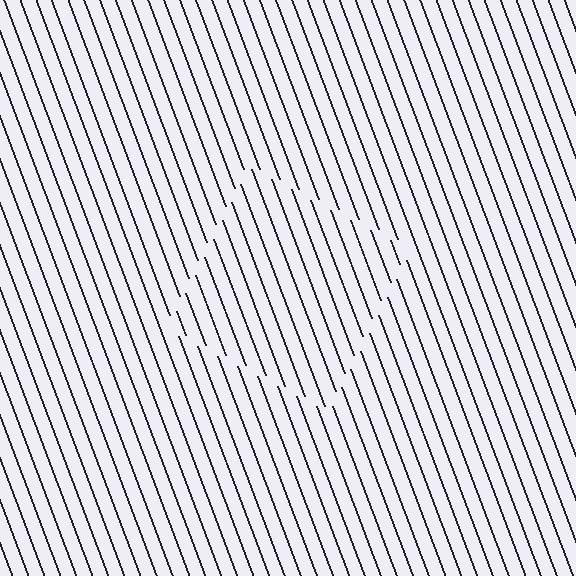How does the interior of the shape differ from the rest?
The interior of the shape contains the same grating, shifted by half a period — the contour is defined by the phase discontinuity where line-ends from the inner and outer gratings abut.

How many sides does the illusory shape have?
4 sides — the line-ends trace a square.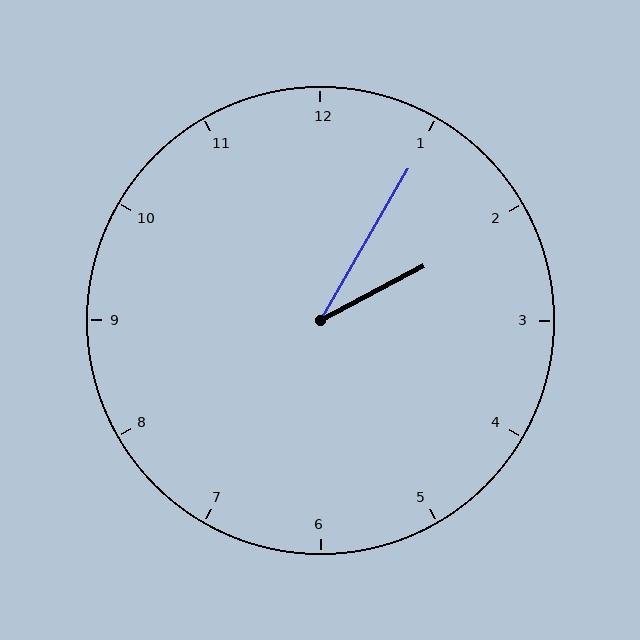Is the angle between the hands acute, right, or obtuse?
It is acute.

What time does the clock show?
2:05.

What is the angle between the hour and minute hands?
Approximately 32 degrees.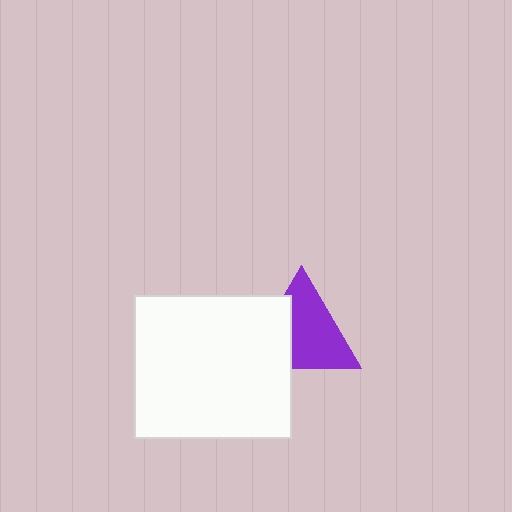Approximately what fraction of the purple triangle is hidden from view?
Roughly 34% of the purple triangle is hidden behind the white rectangle.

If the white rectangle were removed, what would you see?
You would see the complete purple triangle.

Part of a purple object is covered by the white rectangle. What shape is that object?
It is a triangle.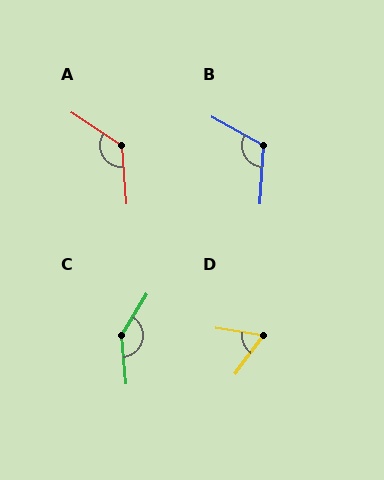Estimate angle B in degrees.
Approximately 116 degrees.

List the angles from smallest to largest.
D (63°), B (116°), A (128°), C (143°).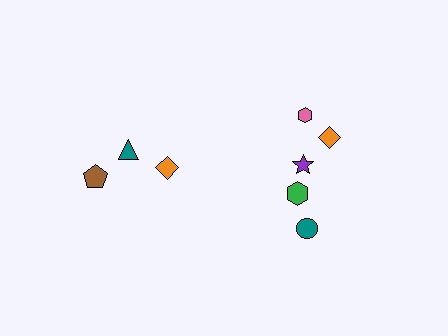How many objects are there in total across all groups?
There are 8 objects.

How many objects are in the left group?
There are 3 objects.